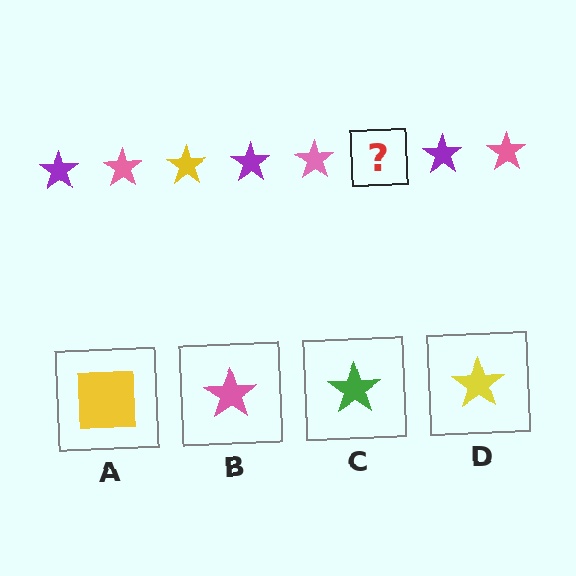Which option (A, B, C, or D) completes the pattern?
D.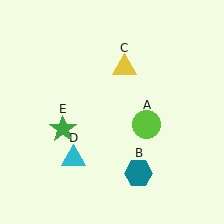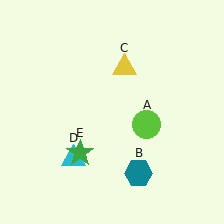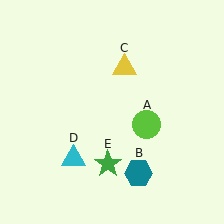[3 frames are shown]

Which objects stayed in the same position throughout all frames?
Lime circle (object A) and teal hexagon (object B) and yellow triangle (object C) and cyan triangle (object D) remained stationary.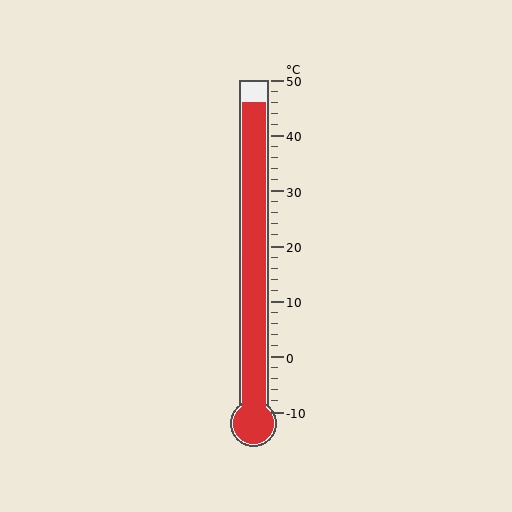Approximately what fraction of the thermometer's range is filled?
The thermometer is filled to approximately 95% of its range.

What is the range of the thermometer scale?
The thermometer scale ranges from -10°C to 50°C.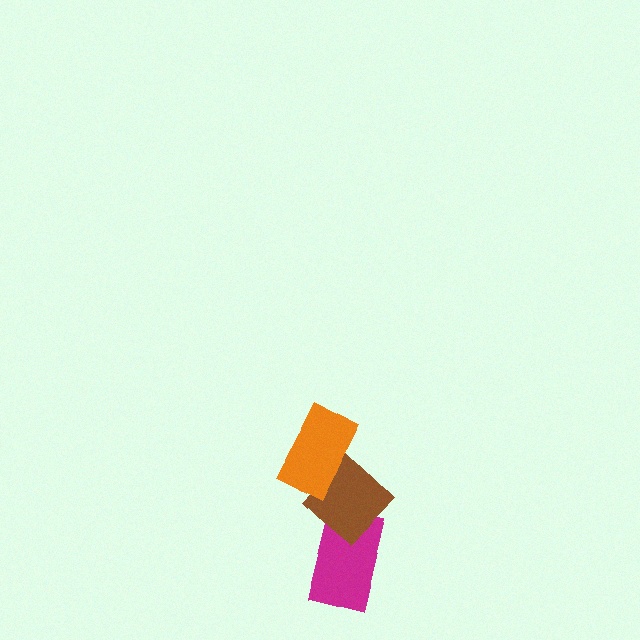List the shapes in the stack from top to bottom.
From top to bottom: the orange rectangle, the brown diamond, the magenta rectangle.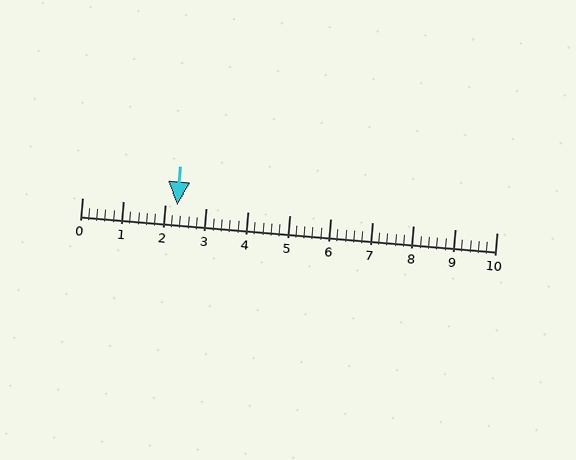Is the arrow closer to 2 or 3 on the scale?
The arrow is closer to 2.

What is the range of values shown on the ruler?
The ruler shows values from 0 to 10.